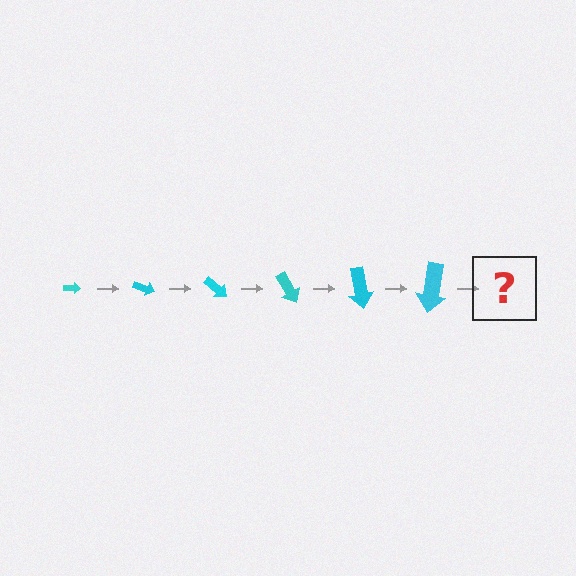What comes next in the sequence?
The next element should be an arrow, larger than the previous one and rotated 120 degrees from the start.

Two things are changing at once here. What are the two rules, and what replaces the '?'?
The two rules are that the arrow grows larger each step and it rotates 20 degrees each step. The '?' should be an arrow, larger than the previous one and rotated 120 degrees from the start.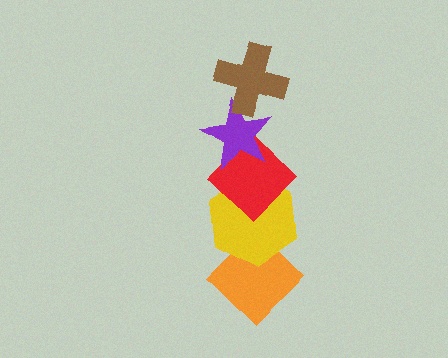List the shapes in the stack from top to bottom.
From top to bottom: the brown cross, the purple star, the red diamond, the yellow hexagon, the orange diamond.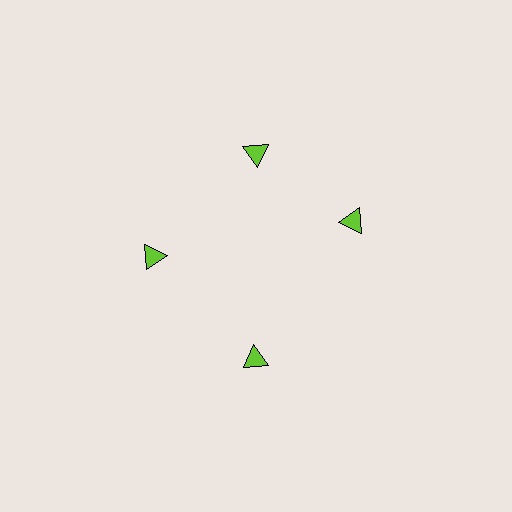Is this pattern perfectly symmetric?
No. The 4 lime triangles are arranged in a ring, but one element near the 3 o'clock position is rotated out of alignment along the ring, breaking the 4-fold rotational symmetry.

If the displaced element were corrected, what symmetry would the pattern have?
It would have 4-fold rotational symmetry — the pattern would map onto itself every 90 degrees.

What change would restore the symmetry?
The symmetry would be restored by rotating it back into even spacing with its neighbors so that all 4 triangles sit at equal angles and equal distance from the center.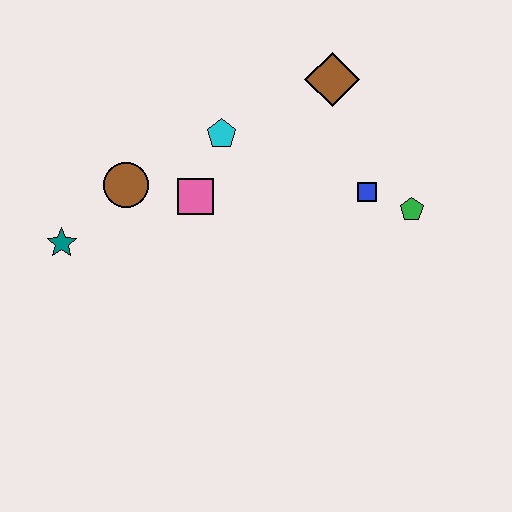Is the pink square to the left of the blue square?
Yes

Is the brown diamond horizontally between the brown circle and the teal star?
No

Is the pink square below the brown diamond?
Yes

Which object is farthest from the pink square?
The green pentagon is farthest from the pink square.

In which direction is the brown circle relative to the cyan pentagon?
The brown circle is to the left of the cyan pentagon.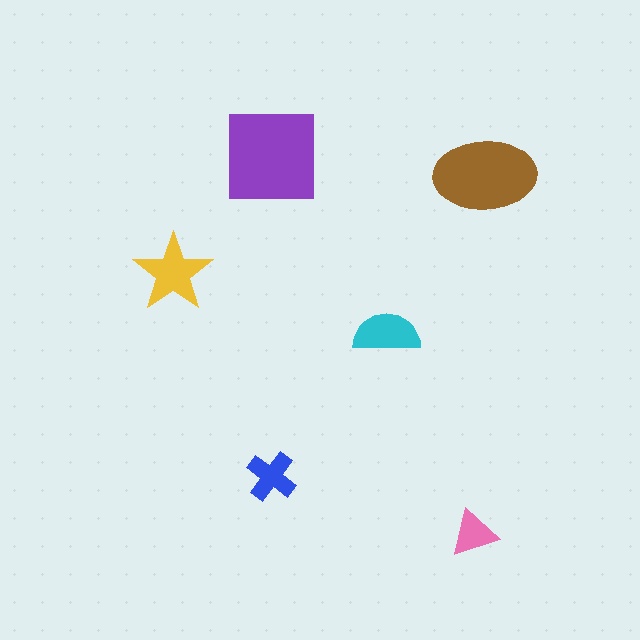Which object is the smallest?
The pink triangle.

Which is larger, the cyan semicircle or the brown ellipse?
The brown ellipse.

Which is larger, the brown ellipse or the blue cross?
The brown ellipse.